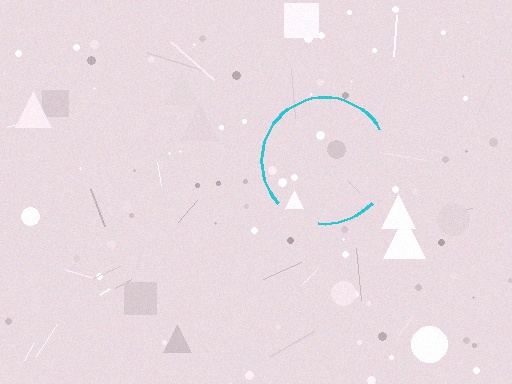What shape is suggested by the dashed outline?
The dashed outline suggests a circle.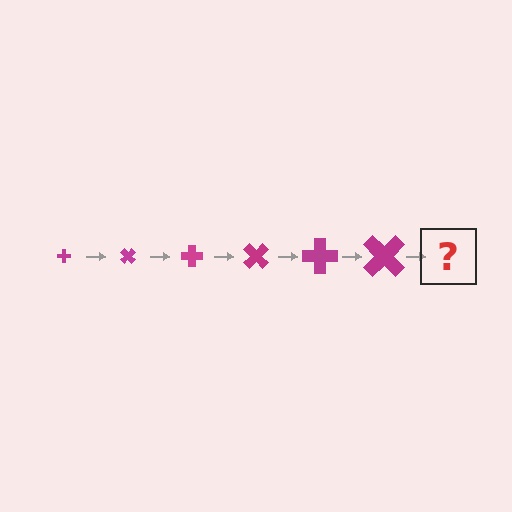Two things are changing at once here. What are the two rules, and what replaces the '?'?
The two rules are that the cross grows larger each step and it rotates 45 degrees each step. The '?' should be a cross, larger than the previous one and rotated 270 degrees from the start.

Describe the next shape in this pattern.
It should be a cross, larger than the previous one and rotated 270 degrees from the start.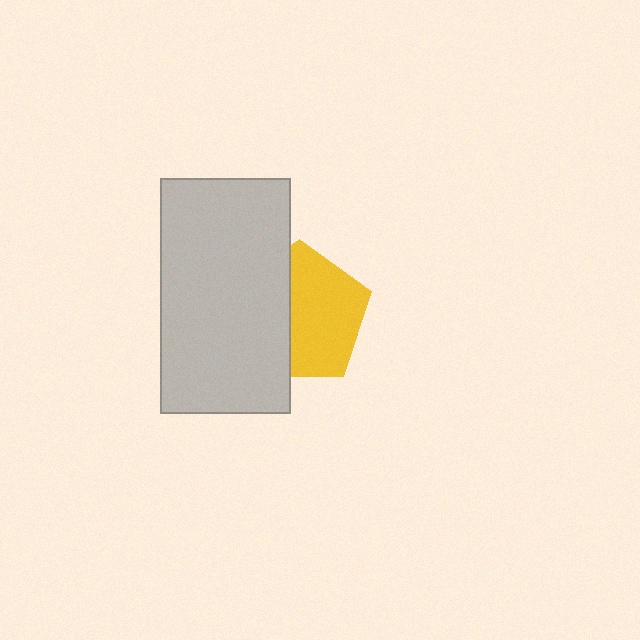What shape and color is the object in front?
The object in front is a light gray rectangle.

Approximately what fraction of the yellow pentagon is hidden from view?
Roughly 42% of the yellow pentagon is hidden behind the light gray rectangle.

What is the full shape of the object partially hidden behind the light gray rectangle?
The partially hidden object is a yellow pentagon.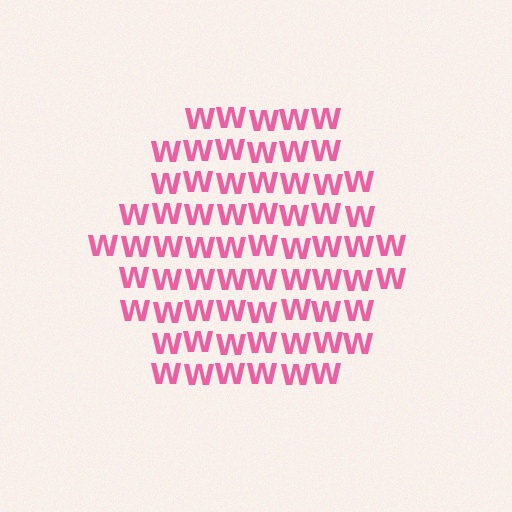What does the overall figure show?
The overall figure shows a hexagon.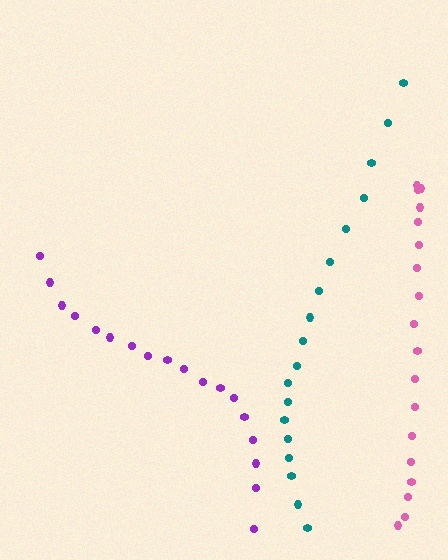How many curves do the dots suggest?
There are 3 distinct paths.